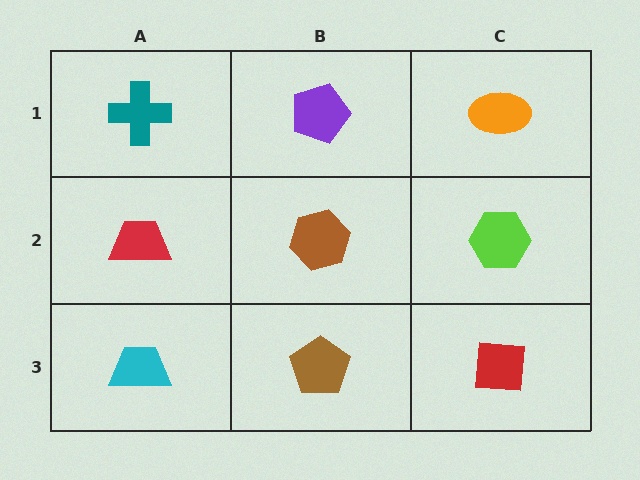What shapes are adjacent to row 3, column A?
A red trapezoid (row 2, column A), a brown pentagon (row 3, column B).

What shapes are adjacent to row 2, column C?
An orange ellipse (row 1, column C), a red square (row 3, column C), a brown hexagon (row 2, column B).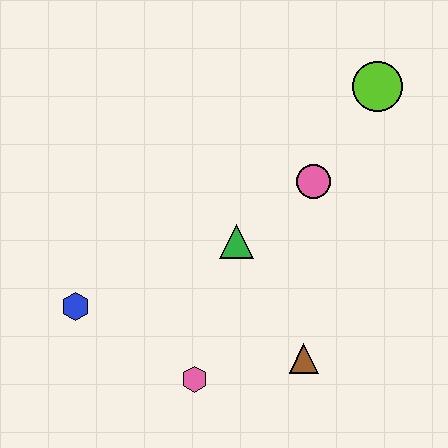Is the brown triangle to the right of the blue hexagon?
Yes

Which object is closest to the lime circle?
The pink circle is closest to the lime circle.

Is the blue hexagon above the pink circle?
No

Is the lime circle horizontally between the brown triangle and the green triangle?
No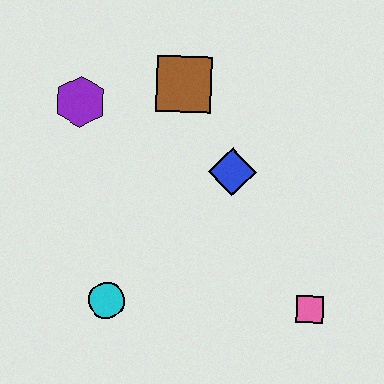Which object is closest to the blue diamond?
The brown square is closest to the blue diamond.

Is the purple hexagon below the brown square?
Yes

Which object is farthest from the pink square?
The purple hexagon is farthest from the pink square.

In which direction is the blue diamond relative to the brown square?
The blue diamond is below the brown square.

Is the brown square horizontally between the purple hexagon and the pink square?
Yes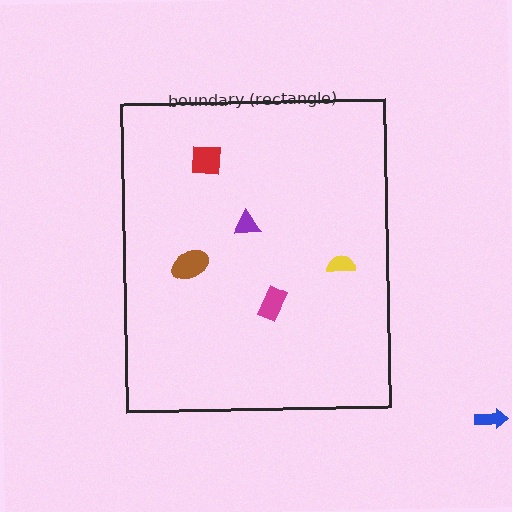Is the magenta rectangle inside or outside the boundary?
Inside.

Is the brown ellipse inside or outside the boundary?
Inside.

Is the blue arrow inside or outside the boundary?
Outside.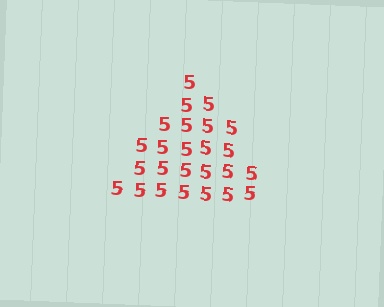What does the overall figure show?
The overall figure shows a triangle.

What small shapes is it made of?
It is made of small digit 5's.